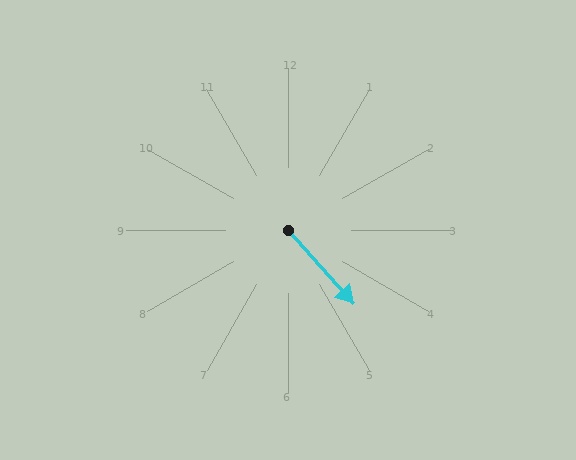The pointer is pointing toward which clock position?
Roughly 5 o'clock.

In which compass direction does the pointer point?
Southeast.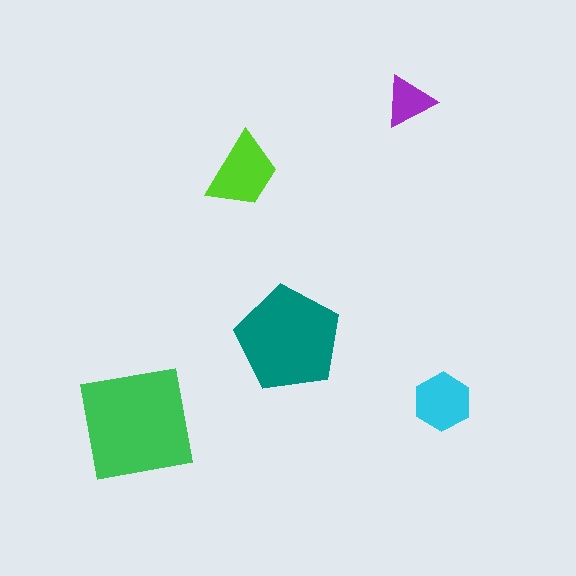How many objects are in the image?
There are 5 objects in the image.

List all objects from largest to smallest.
The green square, the teal pentagon, the lime trapezoid, the cyan hexagon, the purple triangle.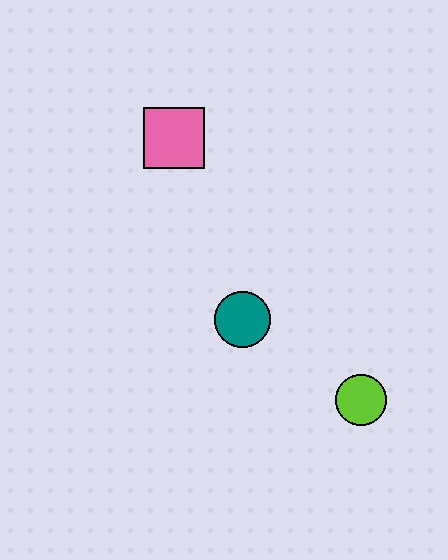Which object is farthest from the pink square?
The lime circle is farthest from the pink square.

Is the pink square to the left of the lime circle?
Yes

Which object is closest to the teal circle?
The lime circle is closest to the teal circle.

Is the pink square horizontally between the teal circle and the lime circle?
No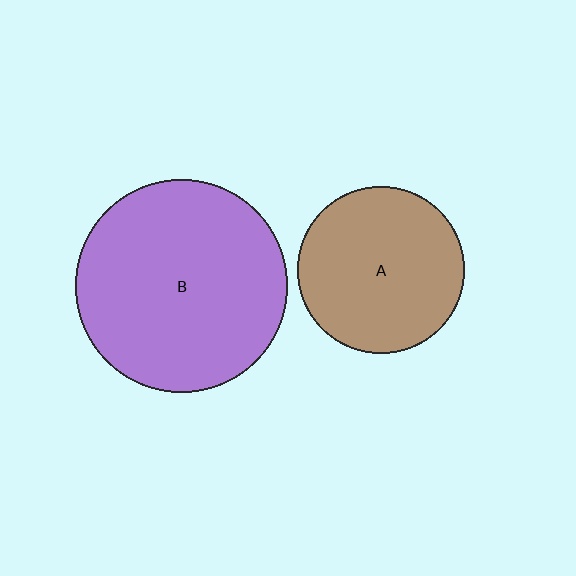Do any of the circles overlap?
No, none of the circles overlap.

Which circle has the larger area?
Circle B (purple).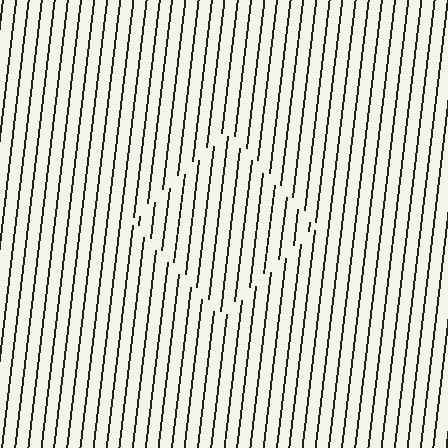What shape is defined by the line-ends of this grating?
An illusory square. The interior of the shape contains the same grating, shifted by half a period — the contour is defined by the phase discontinuity where line-ends from the inner and outer gratings abut.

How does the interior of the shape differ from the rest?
The interior of the shape contains the same grating, shifted by half a period — the contour is defined by the phase discontinuity where line-ends from the inner and outer gratings abut.